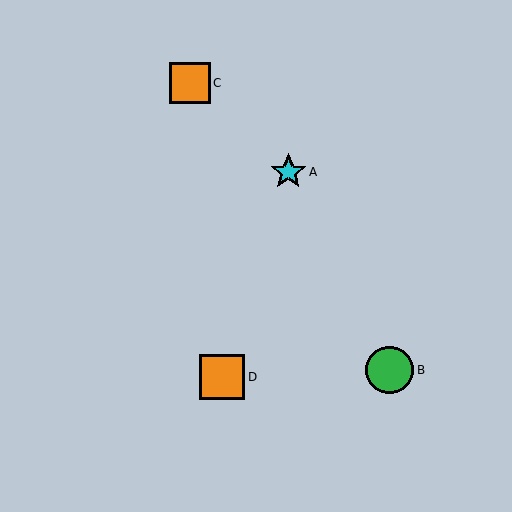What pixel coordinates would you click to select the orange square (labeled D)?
Click at (222, 377) to select the orange square D.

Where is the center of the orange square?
The center of the orange square is at (190, 83).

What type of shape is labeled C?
Shape C is an orange square.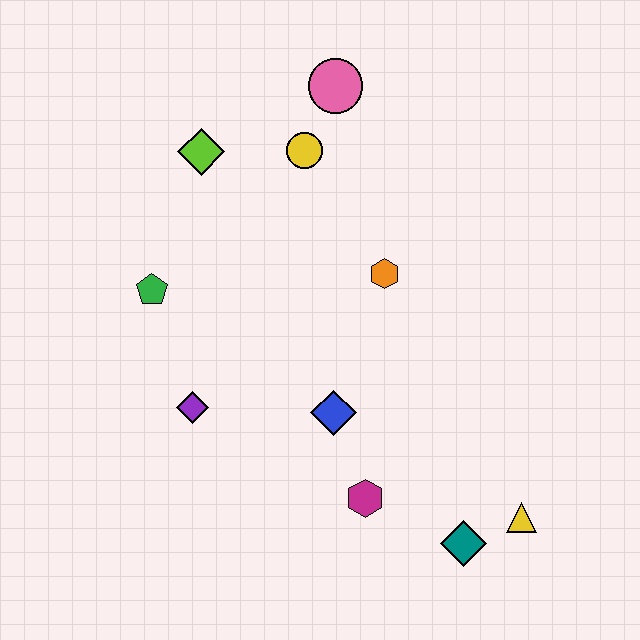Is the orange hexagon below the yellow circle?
Yes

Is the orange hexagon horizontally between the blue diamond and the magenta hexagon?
No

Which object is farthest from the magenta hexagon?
The pink circle is farthest from the magenta hexagon.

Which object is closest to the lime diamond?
The yellow circle is closest to the lime diamond.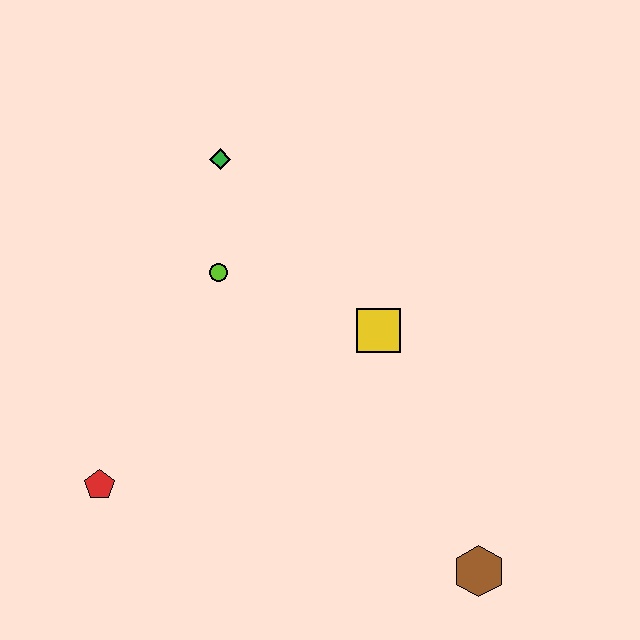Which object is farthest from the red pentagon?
The brown hexagon is farthest from the red pentagon.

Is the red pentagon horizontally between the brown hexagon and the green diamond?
No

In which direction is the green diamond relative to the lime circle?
The green diamond is above the lime circle.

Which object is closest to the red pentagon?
The lime circle is closest to the red pentagon.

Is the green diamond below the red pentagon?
No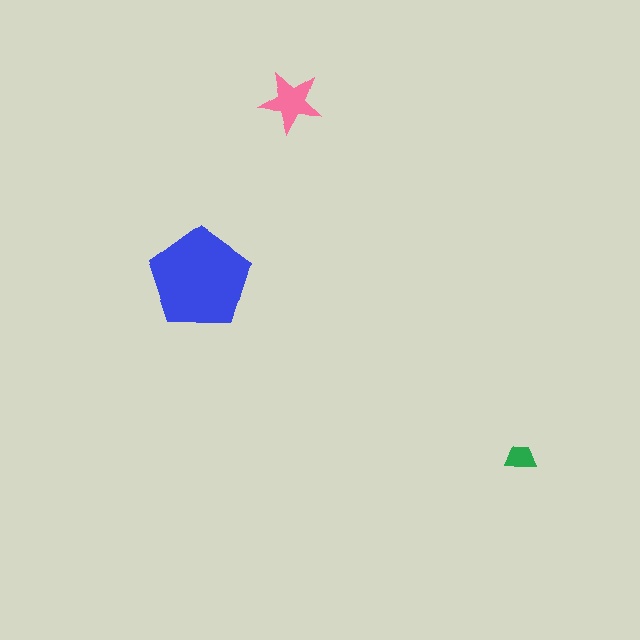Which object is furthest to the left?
The blue pentagon is leftmost.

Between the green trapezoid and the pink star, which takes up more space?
The pink star.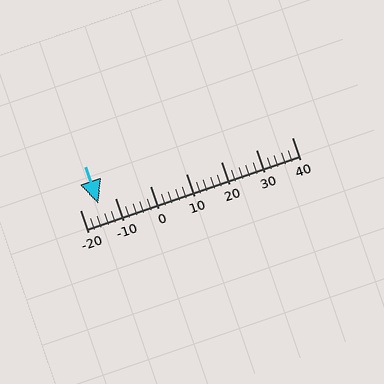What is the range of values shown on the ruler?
The ruler shows values from -20 to 40.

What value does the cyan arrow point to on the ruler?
The cyan arrow points to approximately -15.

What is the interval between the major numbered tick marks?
The major tick marks are spaced 10 units apart.